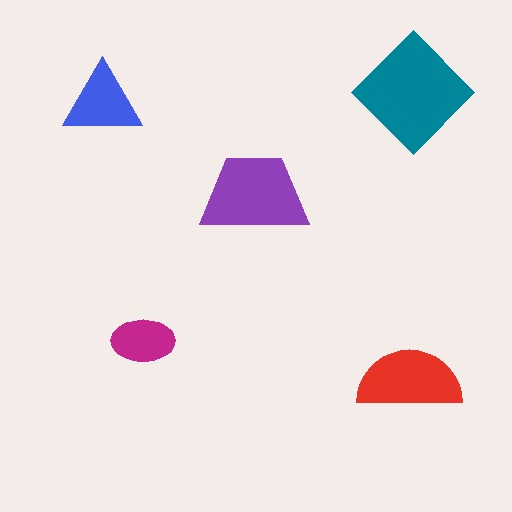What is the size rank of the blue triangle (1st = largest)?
4th.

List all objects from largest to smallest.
The teal diamond, the purple trapezoid, the red semicircle, the blue triangle, the magenta ellipse.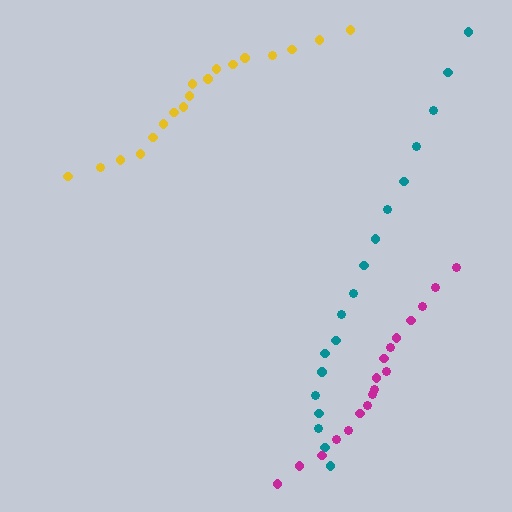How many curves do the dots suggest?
There are 3 distinct paths.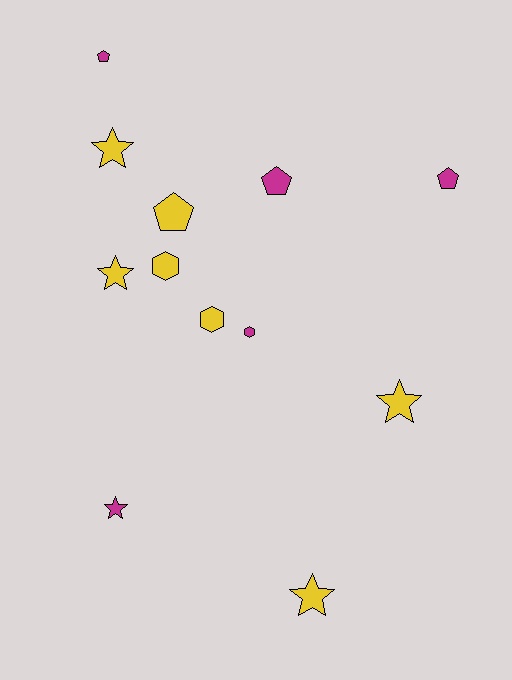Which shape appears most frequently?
Star, with 5 objects.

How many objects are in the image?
There are 12 objects.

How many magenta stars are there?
There is 1 magenta star.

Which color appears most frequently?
Yellow, with 7 objects.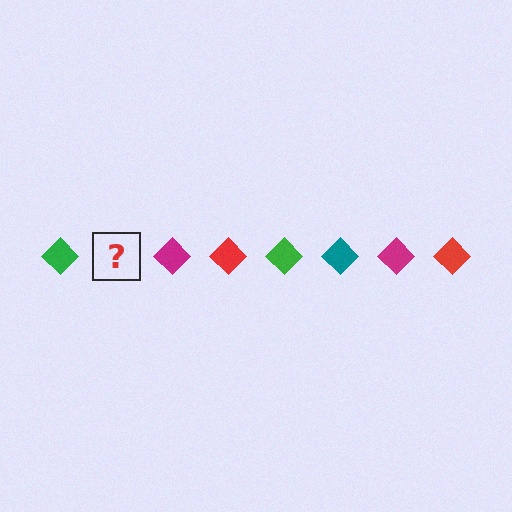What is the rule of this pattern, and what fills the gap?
The rule is that the pattern cycles through green, teal, magenta, red diamonds. The gap should be filled with a teal diamond.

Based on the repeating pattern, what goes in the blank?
The blank should be a teal diamond.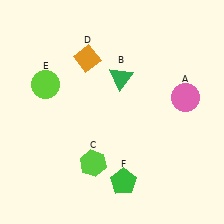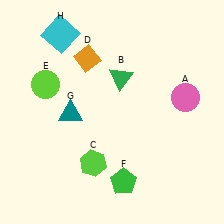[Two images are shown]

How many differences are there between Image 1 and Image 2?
There are 2 differences between the two images.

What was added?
A teal triangle (G), a cyan square (H) were added in Image 2.